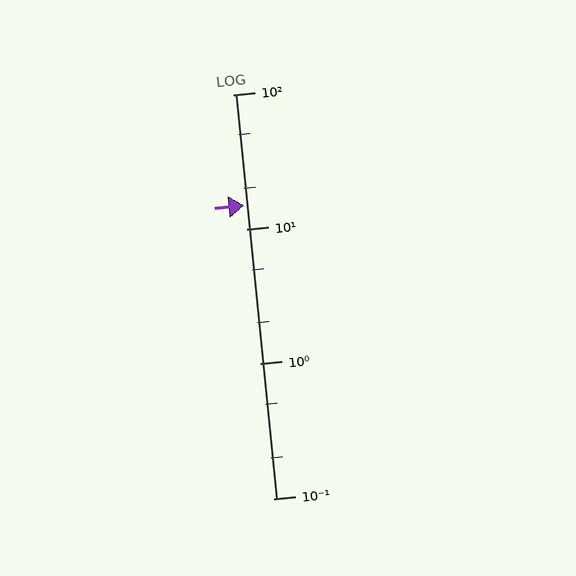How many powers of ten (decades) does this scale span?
The scale spans 3 decades, from 0.1 to 100.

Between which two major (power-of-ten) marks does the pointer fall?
The pointer is between 10 and 100.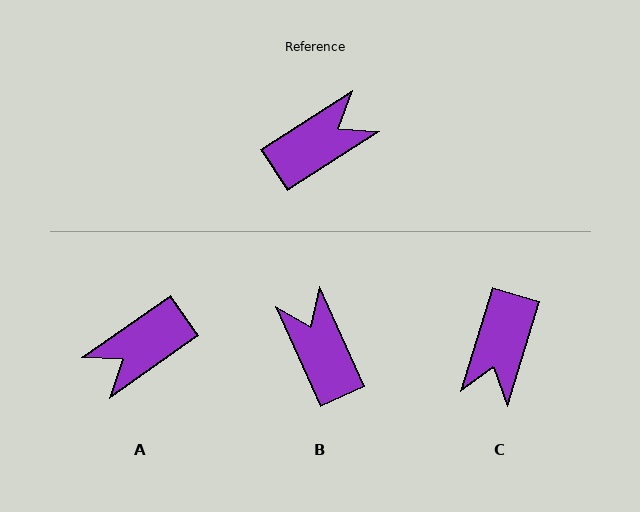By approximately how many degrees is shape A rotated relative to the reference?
Approximately 178 degrees clockwise.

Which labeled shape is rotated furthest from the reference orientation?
A, about 178 degrees away.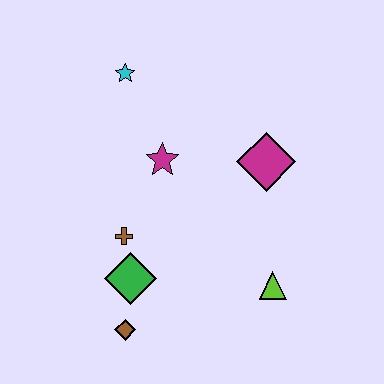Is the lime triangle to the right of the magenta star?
Yes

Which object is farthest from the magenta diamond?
The brown diamond is farthest from the magenta diamond.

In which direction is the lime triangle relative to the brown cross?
The lime triangle is to the right of the brown cross.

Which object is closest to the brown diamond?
The green diamond is closest to the brown diamond.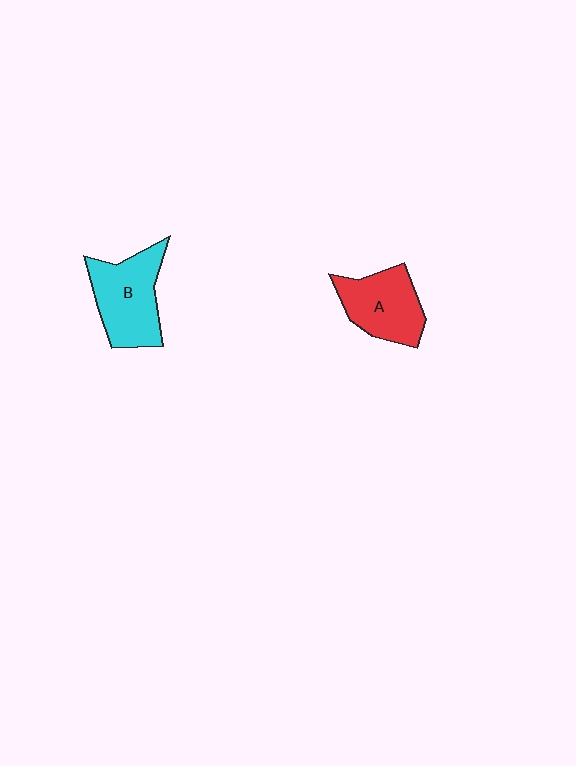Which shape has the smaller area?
Shape A (red).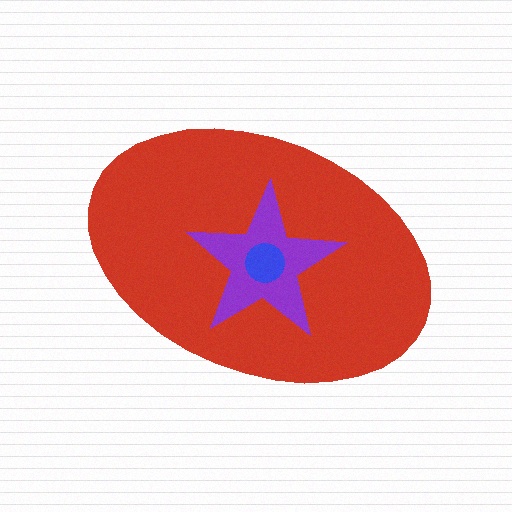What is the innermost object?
The blue circle.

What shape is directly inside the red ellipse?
The purple star.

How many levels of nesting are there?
3.